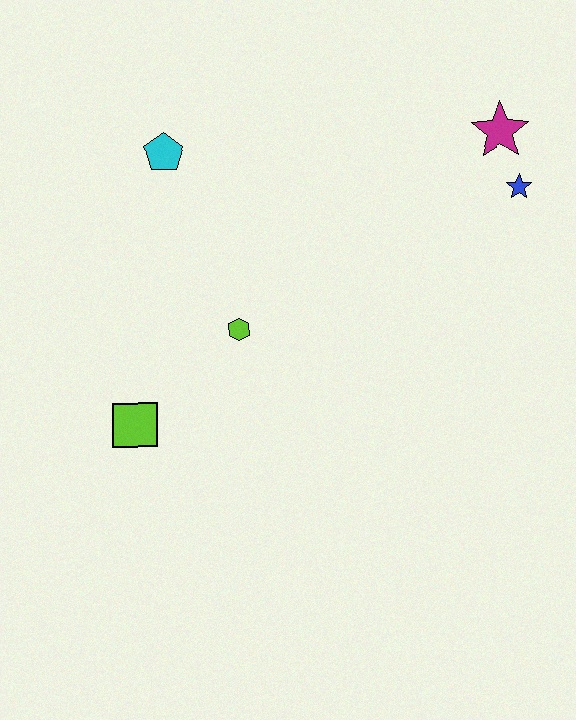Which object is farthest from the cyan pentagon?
The blue star is farthest from the cyan pentagon.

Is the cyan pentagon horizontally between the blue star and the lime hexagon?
No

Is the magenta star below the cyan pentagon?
No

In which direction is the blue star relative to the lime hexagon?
The blue star is to the right of the lime hexagon.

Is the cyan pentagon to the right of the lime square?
Yes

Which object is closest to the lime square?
The lime hexagon is closest to the lime square.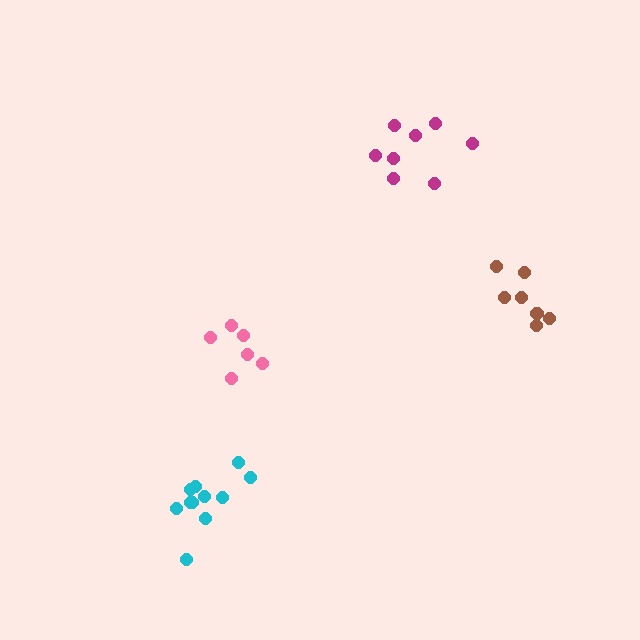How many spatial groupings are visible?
There are 4 spatial groupings.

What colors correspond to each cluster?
The clusters are colored: pink, cyan, brown, magenta.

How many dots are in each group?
Group 1: 6 dots, Group 2: 11 dots, Group 3: 7 dots, Group 4: 8 dots (32 total).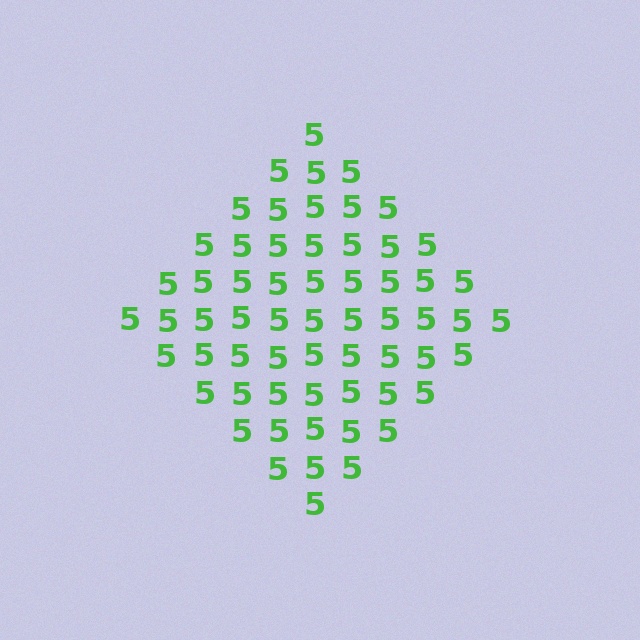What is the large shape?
The large shape is a diamond.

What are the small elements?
The small elements are digit 5's.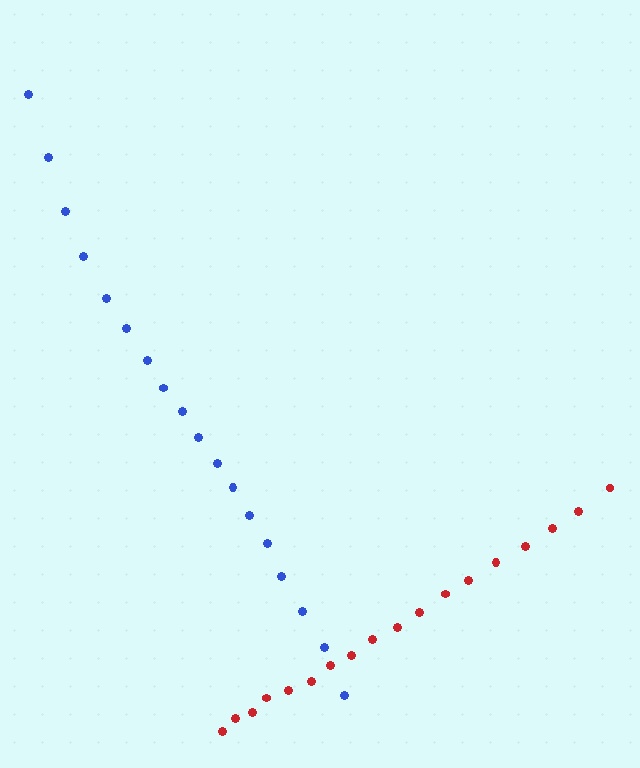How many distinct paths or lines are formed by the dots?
There are 2 distinct paths.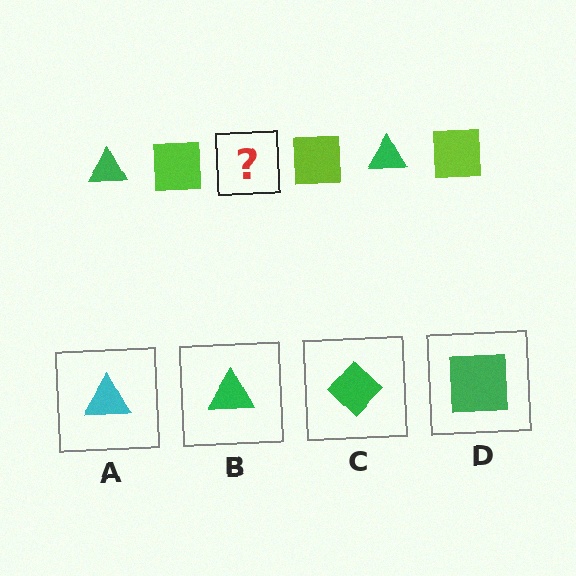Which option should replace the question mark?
Option B.